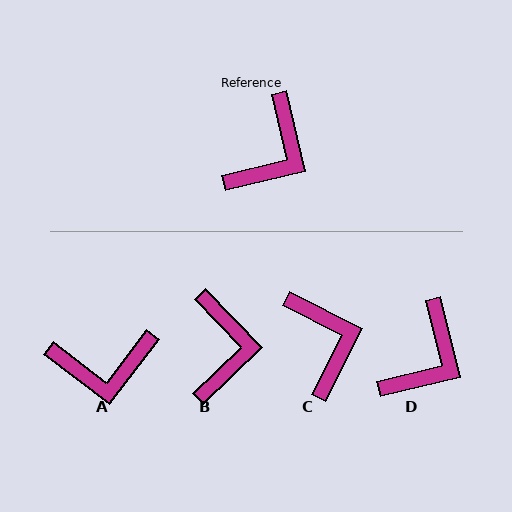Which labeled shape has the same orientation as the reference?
D.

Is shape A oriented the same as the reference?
No, it is off by about 51 degrees.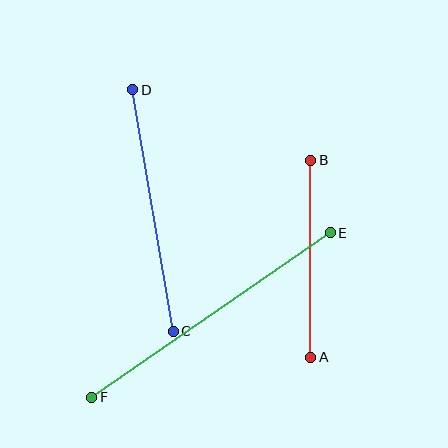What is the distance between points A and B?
The distance is approximately 197 pixels.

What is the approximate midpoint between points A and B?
The midpoint is at approximately (311, 259) pixels.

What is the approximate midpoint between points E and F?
The midpoint is at approximately (211, 315) pixels.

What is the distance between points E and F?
The distance is approximately 290 pixels.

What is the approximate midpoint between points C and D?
The midpoint is at approximately (153, 211) pixels.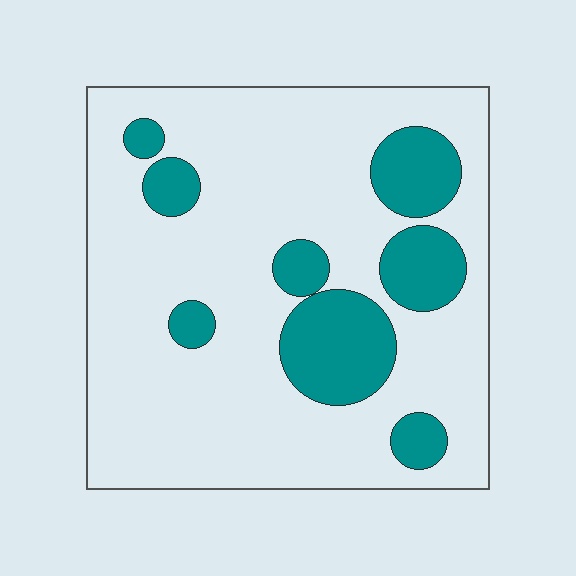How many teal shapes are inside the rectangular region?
8.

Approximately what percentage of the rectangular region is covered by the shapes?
Approximately 20%.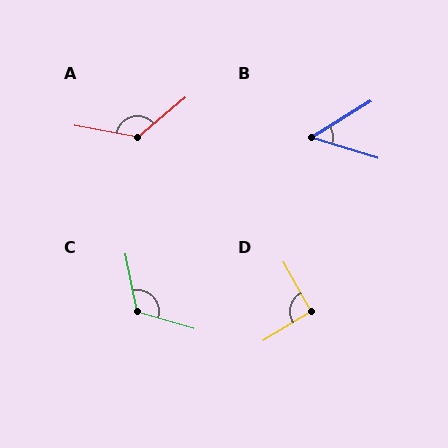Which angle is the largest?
A, at approximately 129 degrees.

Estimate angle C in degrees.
Approximately 117 degrees.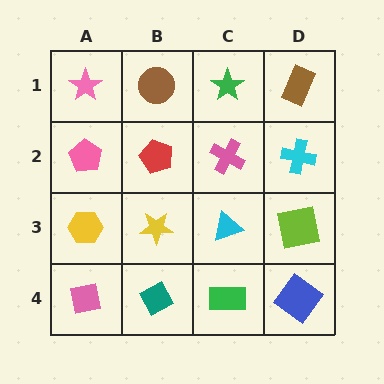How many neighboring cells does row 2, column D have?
3.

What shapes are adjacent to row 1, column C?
A pink cross (row 2, column C), a brown circle (row 1, column B), a brown rectangle (row 1, column D).